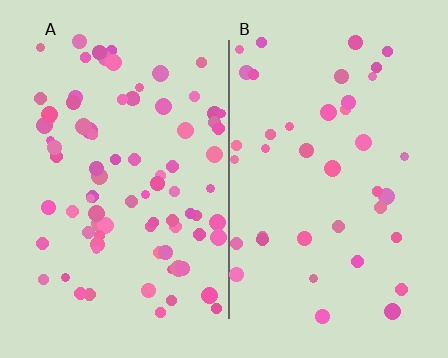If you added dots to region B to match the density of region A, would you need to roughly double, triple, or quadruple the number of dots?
Approximately double.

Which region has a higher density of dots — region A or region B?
A (the left).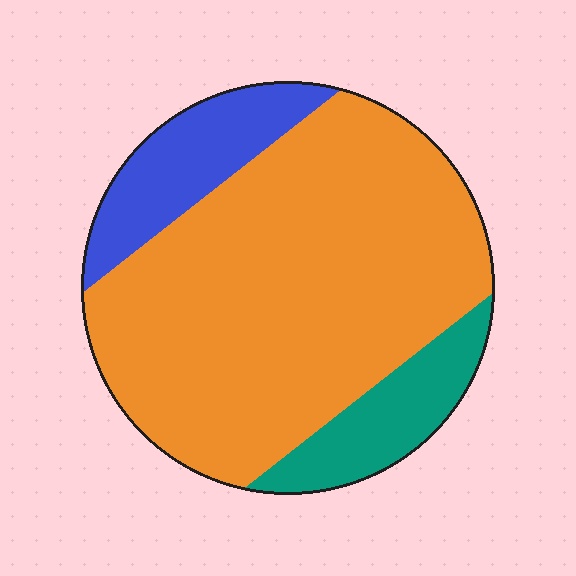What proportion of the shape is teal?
Teal covers roughly 15% of the shape.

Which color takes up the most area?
Orange, at roughly 75%.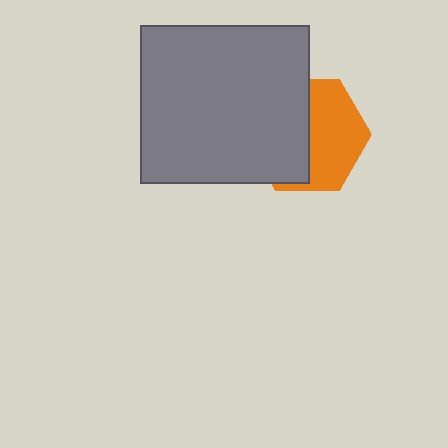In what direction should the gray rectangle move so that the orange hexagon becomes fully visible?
The gray rectangle should move left. That is the shortest direction to clear the overlap and leave the orange hexagon fully visible.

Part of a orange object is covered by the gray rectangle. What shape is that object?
It is a hexagon.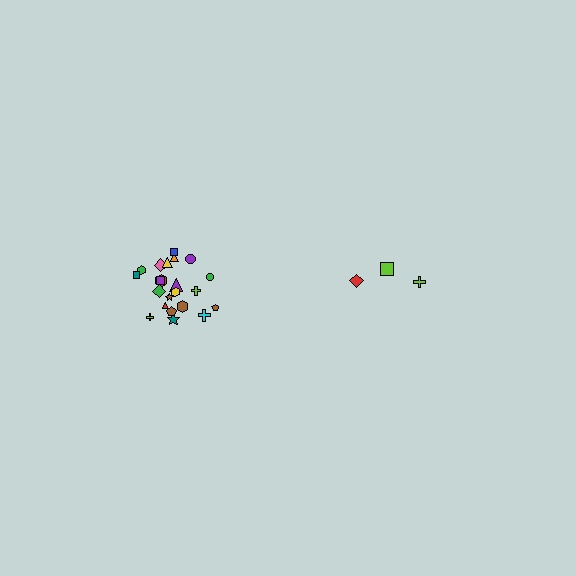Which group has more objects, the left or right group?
The left group.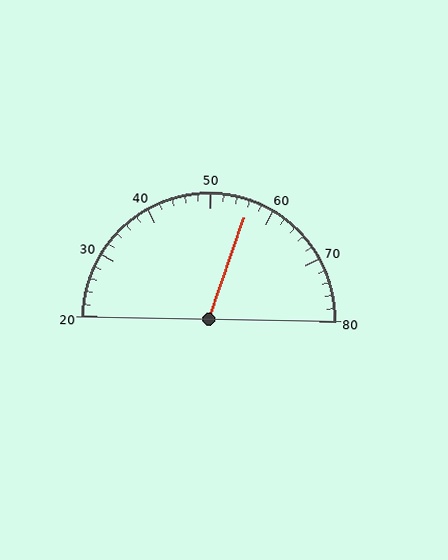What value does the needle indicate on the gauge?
The needle indicates approximately 56.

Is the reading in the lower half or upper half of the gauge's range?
The reading is in the upper half of the range (20 to 80).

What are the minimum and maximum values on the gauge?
The gauge ranges from 20 to 80.